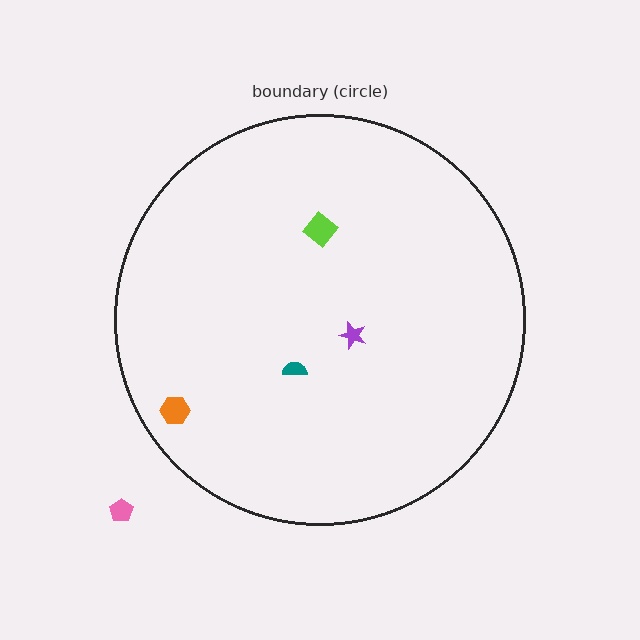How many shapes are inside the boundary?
4 inside, 1 outside.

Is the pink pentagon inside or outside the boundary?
Outside.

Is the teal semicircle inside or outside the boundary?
Inside.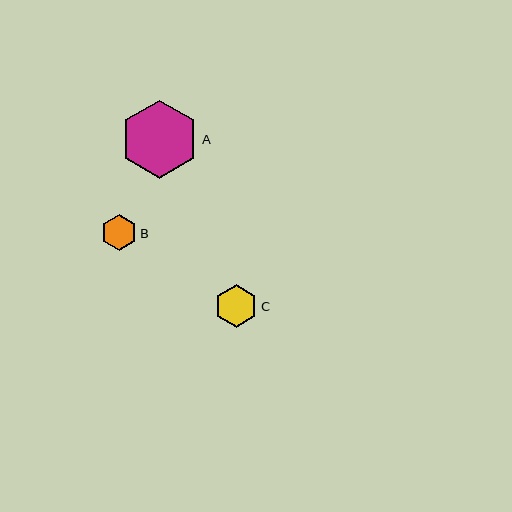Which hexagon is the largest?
Hexagon A is the largest with a size of approximately 78 pixels.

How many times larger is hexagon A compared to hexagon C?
Hexagon A is approximately 1.8 times the size of hexagon C.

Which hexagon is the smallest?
Hexagon B is the smallest with a size of approximately 36 pixels.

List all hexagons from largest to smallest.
From largest to smallest: A, C, B.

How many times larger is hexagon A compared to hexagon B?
Hexagon A is approximately 2.2 times the size of hexagon B.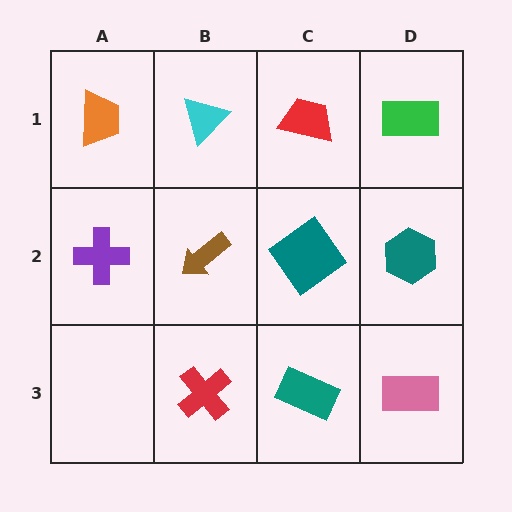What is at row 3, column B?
A red cross.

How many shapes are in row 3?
3 shapes.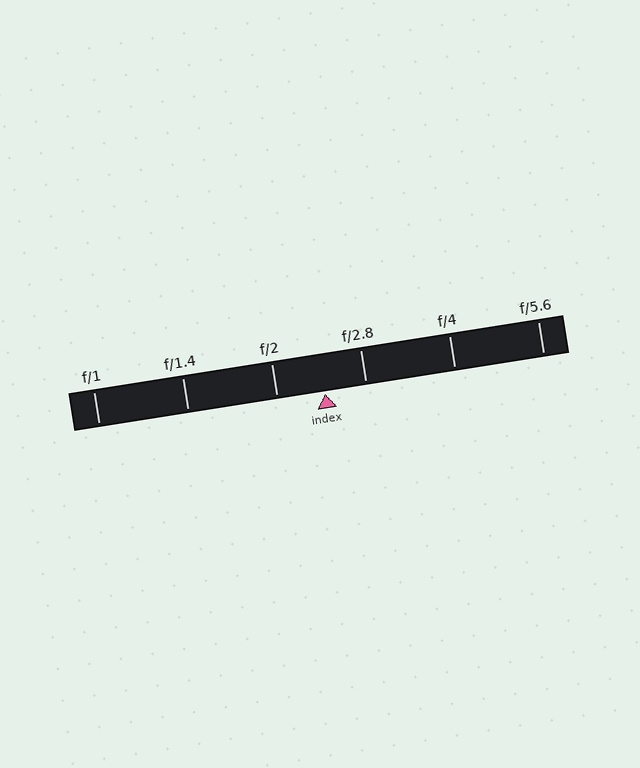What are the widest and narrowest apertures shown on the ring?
The widest aperture shown is f/1 and the narrowest is f/5.6.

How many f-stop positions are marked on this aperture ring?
There are 6 f-stop positions marked.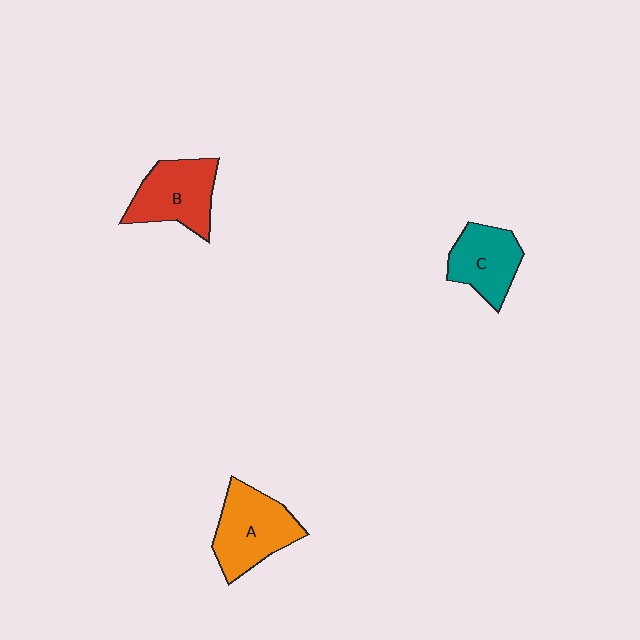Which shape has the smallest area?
Shape C (teal).